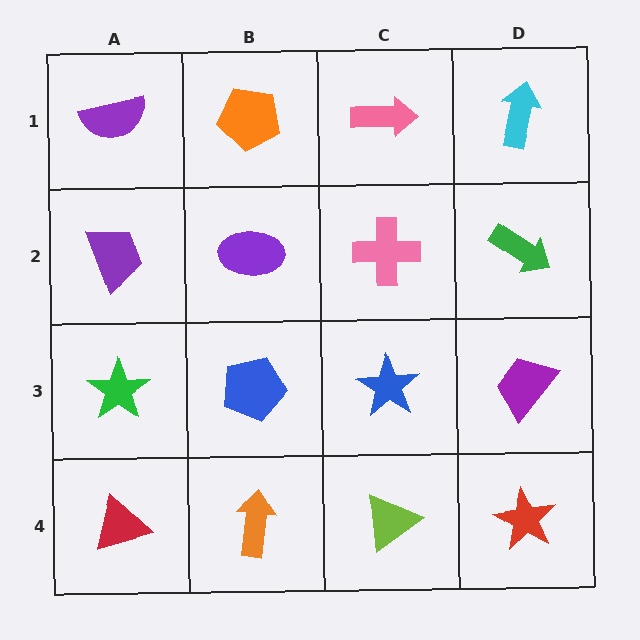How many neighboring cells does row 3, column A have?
3.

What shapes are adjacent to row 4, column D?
A purple trapezoid (row 3, column D), a lime triangle (row 4, column C).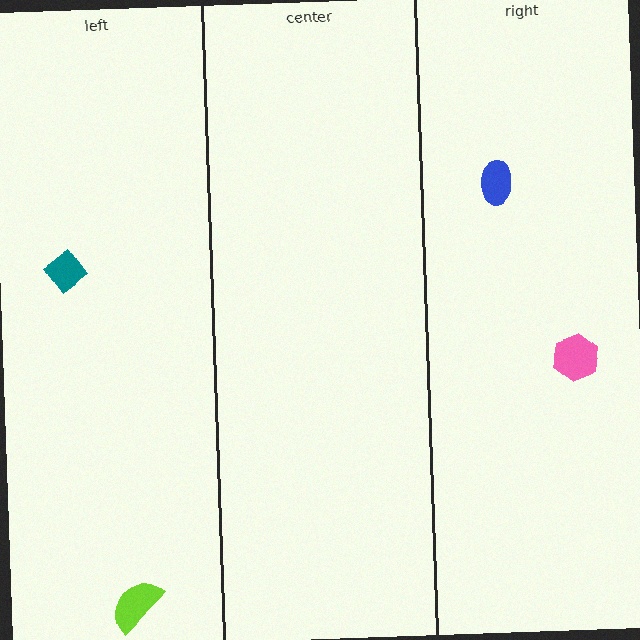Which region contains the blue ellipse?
The right region.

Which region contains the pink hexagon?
The right region.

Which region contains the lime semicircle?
The left region.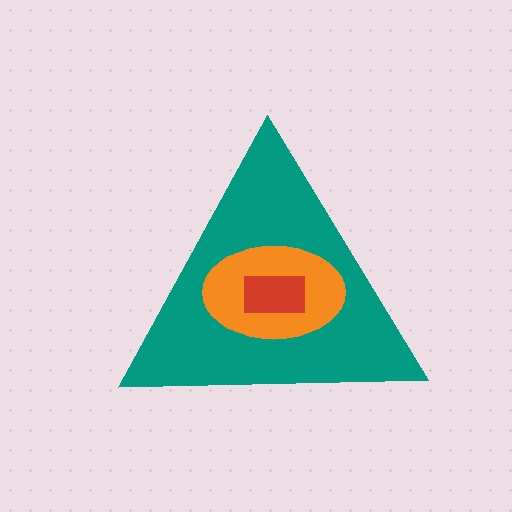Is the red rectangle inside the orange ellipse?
Yes.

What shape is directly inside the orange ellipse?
The red rectangle.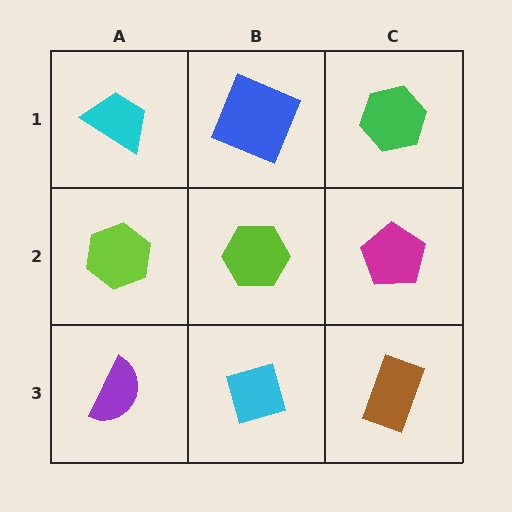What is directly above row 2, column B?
A blue square.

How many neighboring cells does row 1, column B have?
3.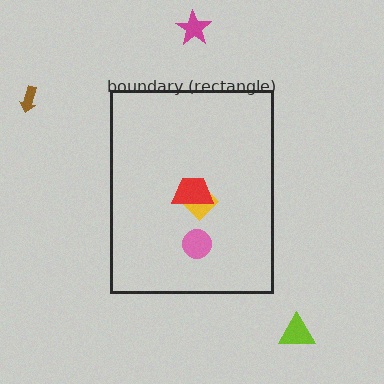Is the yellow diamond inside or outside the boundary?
Inside.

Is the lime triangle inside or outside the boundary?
Outside.